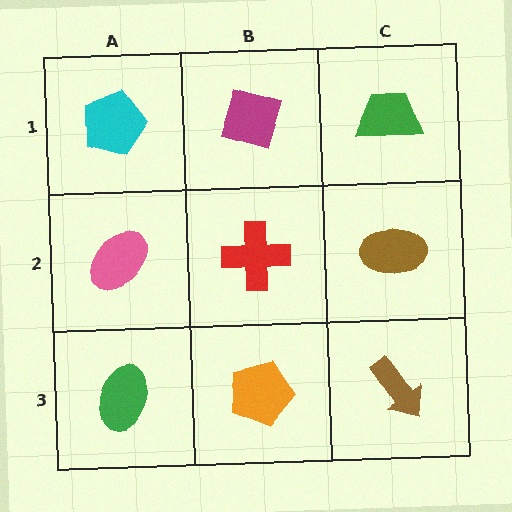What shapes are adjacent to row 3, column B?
A red cross (row 2, column B), a green ellipse (row 3, column A), a brown arrow (row 3, column C).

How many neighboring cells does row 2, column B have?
4.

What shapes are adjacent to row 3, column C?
A brown ellipse (row 2, column C), an orange pentagon (row 3, column B).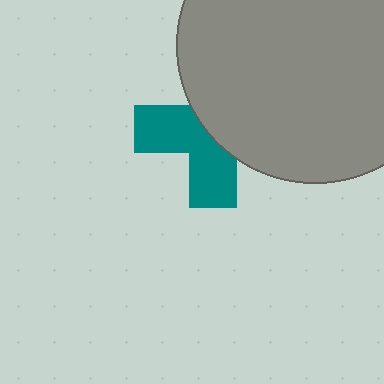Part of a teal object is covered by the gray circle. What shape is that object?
It is a cross.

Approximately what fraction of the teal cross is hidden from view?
Roughly 53% of the teal cross is hidden behind the gray circle.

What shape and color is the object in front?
The object in front is a gray circle.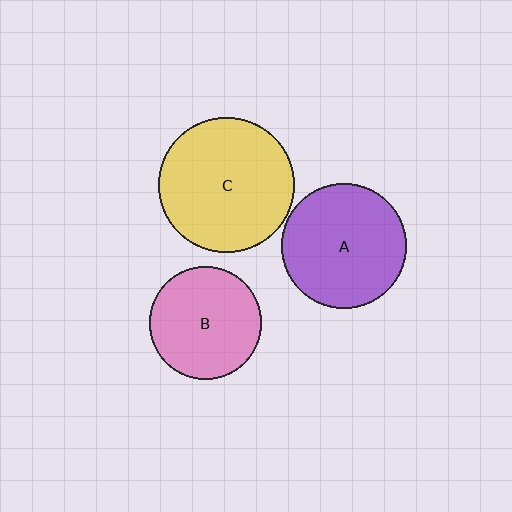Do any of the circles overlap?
No, none of the circles overlap.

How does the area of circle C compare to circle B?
Approximately 1.4 times.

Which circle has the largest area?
Circle C (yellow).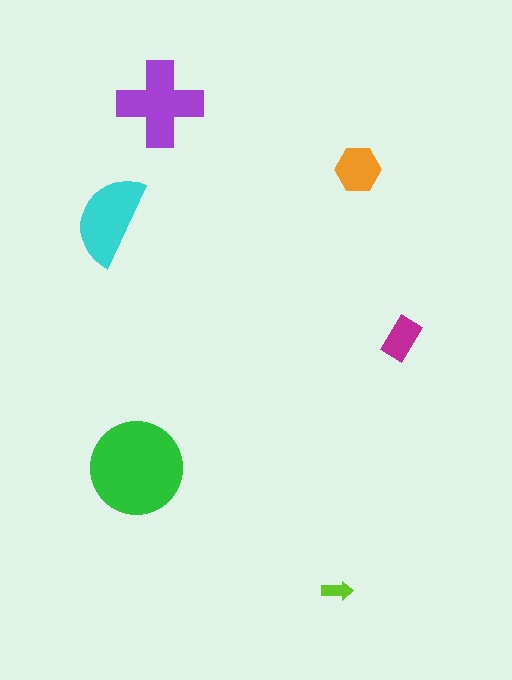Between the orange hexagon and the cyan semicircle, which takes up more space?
The cyan semicircle.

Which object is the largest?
The green circle.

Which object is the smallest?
The lime arrow.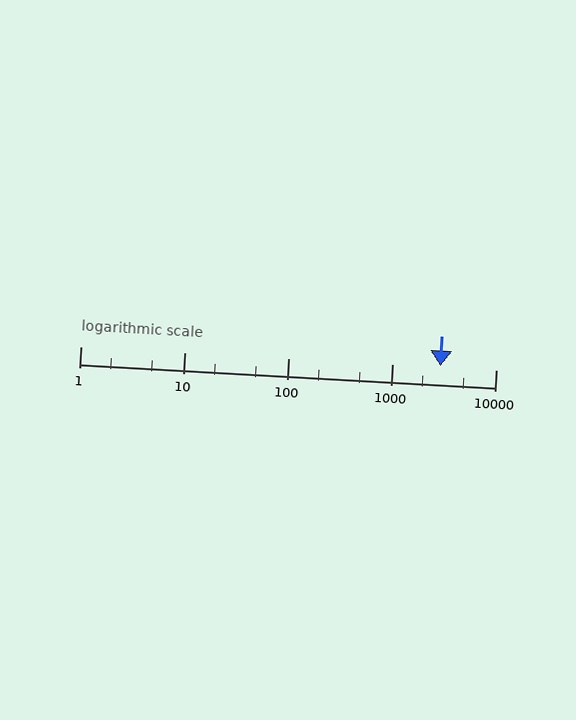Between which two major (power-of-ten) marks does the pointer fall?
The pointer is between 1000 and 10000.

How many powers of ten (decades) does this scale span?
The scale spans 4 decades, from 1 to 10000.